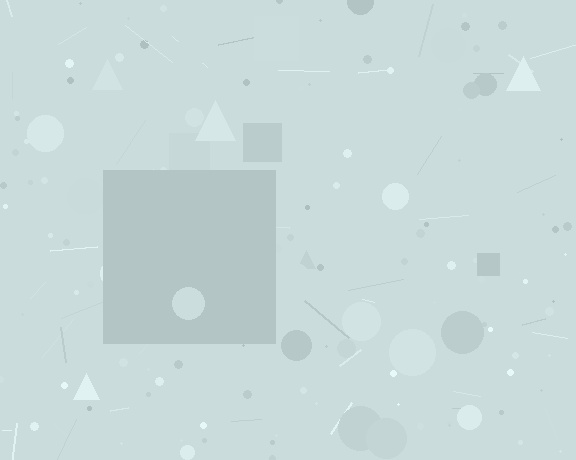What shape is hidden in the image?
A square is hidden in the image.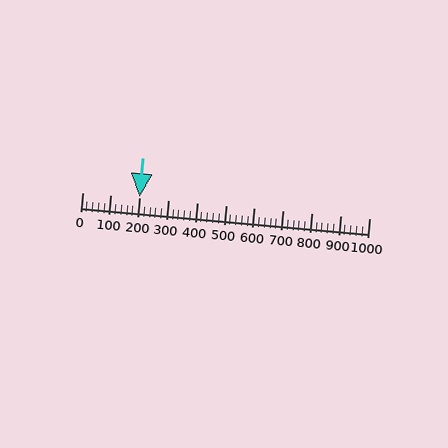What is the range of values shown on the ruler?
The ruler shows values from 0 to 1000.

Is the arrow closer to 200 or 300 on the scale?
The arrow is closer to 200.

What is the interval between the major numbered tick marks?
The major tick marks are spaced 100 units apart.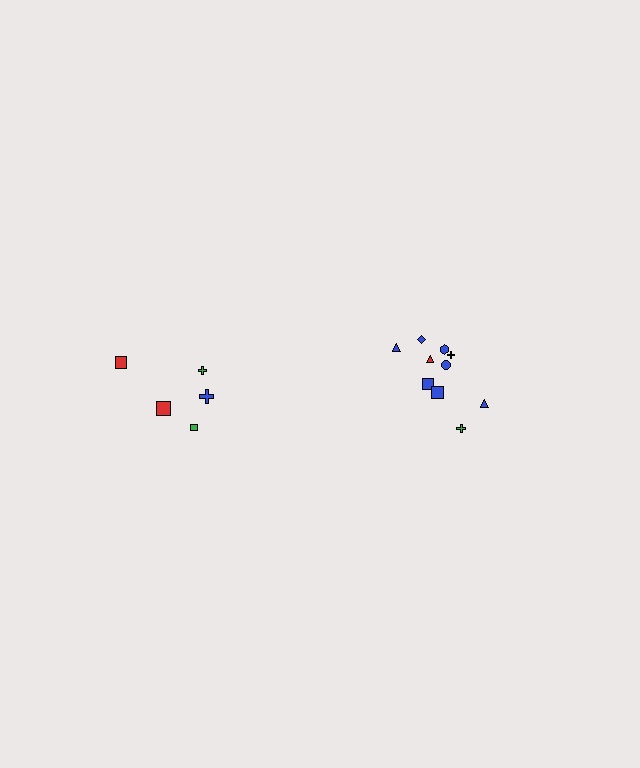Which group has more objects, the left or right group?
The right group.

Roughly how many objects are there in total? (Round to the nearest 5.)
Roughly 15 objects in total.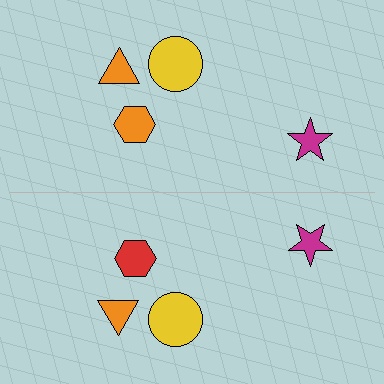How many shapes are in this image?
There are 8 shapes in this image.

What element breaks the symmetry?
The red hexagon on the bottom side breaks the symmetry — its mirror counterpart is orange.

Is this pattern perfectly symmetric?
No, the pattern is not perfectly symmetric. The red hexagon on the bottom side breaks the symmetry — its mirror counterpart is orange.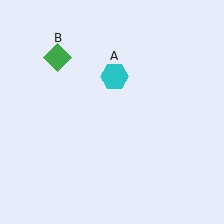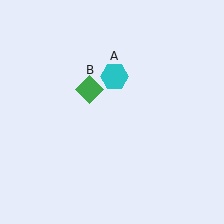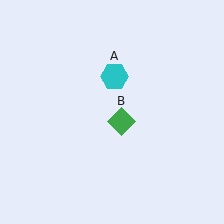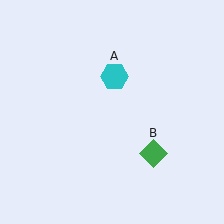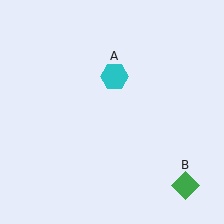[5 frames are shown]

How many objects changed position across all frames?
1 object changed position: green diamond (object B).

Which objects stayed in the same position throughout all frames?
Cyan hexagon (object A) remained stationary.